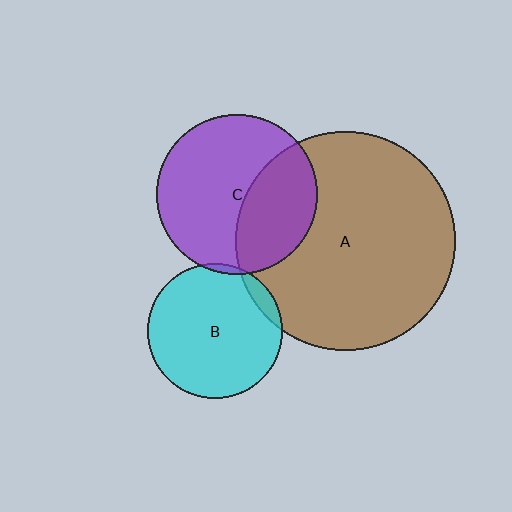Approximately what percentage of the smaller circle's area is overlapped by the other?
Approximately 5%.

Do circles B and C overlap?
Yes.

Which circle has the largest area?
Circle A (brown).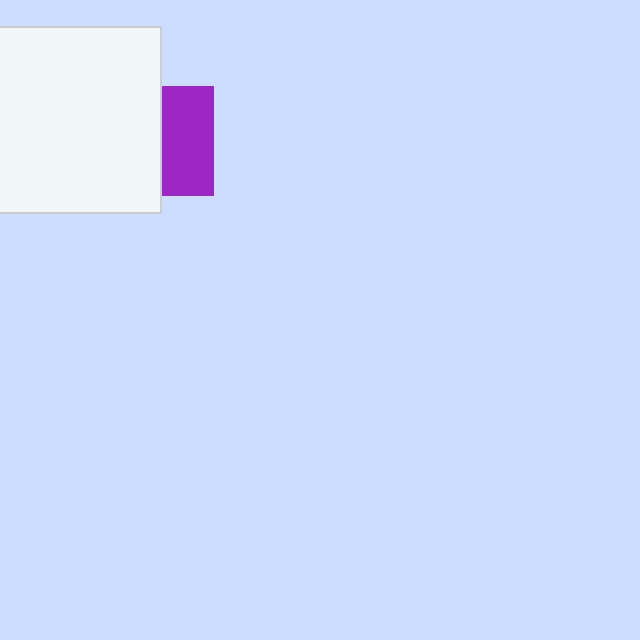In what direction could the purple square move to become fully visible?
The purple square could move right. That would shift it out from behind the white rectangle entirely.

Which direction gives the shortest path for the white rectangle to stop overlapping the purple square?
Moving left gives the shortest separation.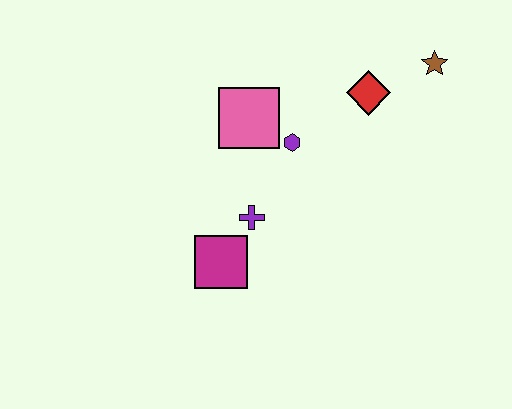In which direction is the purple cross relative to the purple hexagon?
The purple cross is below the purple hexagon.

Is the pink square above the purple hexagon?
Yes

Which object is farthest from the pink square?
The brown star is farthest from the pink square.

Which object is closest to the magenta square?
The purple cross is closest to the magenta square.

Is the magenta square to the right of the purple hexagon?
No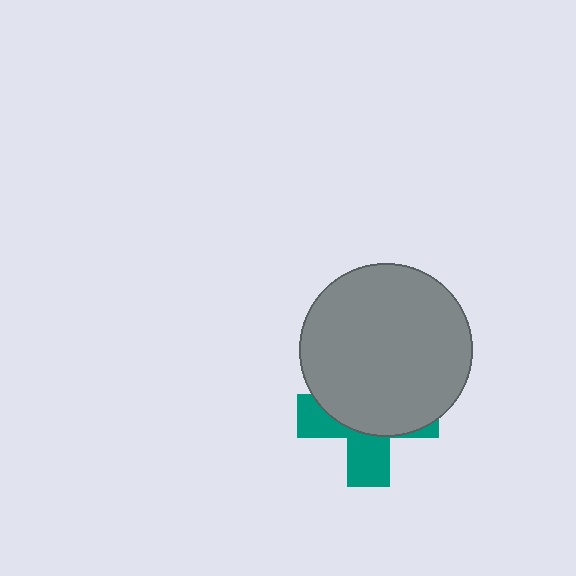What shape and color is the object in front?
The object in front is a gray circle.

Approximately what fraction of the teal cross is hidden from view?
Roughly 61% of the teal cross is hidden behind the gray circle.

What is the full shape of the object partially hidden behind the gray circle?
The partially hidden object is a teal cross.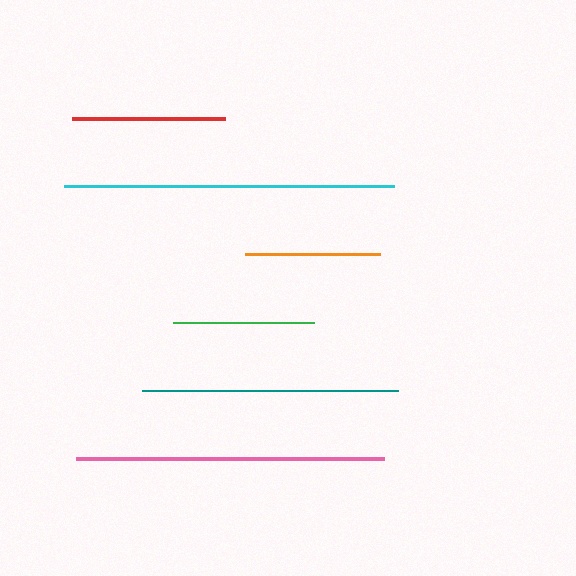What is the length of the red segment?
The red segment is approximately 152 pixels long.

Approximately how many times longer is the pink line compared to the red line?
The pink line is approximately 2.0 times the length of the red line.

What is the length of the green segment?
The green segment is approximately 140 pixels long.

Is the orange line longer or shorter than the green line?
The green line is longer than the orange line.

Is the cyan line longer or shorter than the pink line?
The cyan line is longer than the pink line.